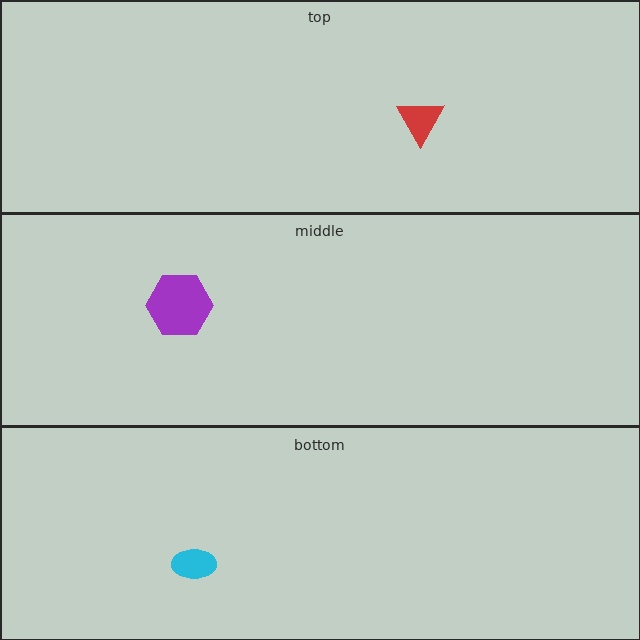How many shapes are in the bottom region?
1.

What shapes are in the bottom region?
The cyan ellipse.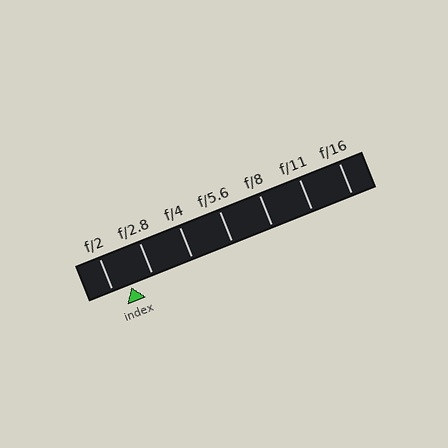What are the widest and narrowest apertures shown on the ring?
The widest aperture shown is f/2 and the narrowest is f/16.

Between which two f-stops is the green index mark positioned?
The index mark is between f/2 and f/2.8.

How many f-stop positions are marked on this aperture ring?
There are 7 f-stop positions marked.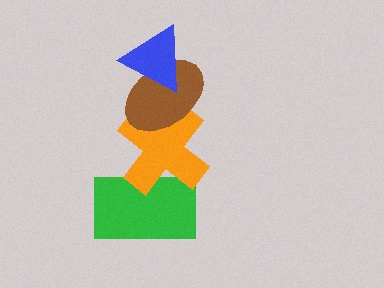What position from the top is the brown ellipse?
The brown ellipse is 2nd from the top.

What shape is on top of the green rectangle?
The orange cross is on top of the green rectangle.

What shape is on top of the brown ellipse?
The blue triangle is on top of the brown ellipse.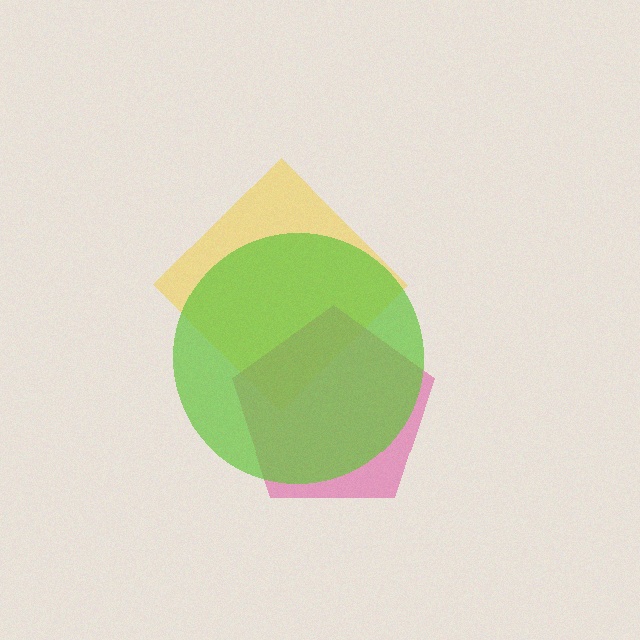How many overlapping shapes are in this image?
There are 3 overlapping shapes in the image.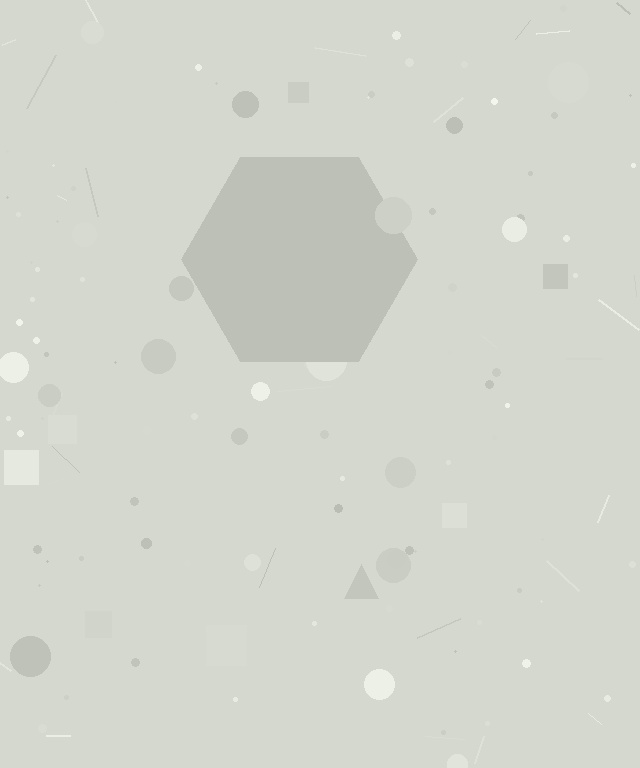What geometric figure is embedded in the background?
A hexagon is embedded in the background.